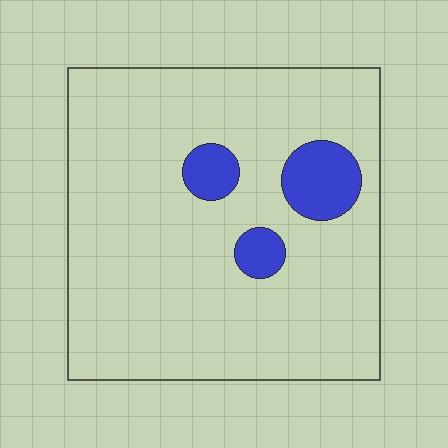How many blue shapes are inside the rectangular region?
3.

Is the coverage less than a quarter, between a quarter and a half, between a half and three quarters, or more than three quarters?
Less than a quarter.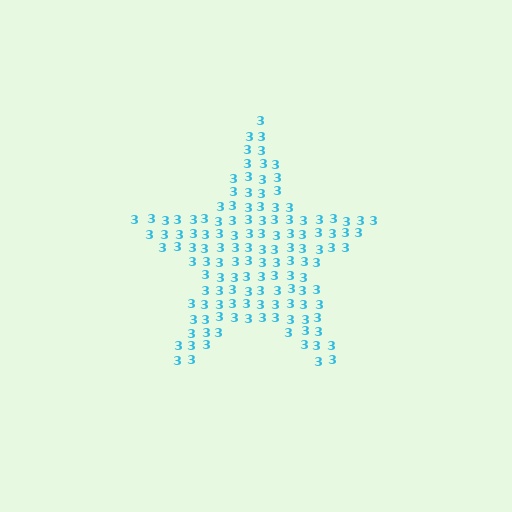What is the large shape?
The large shape is a star.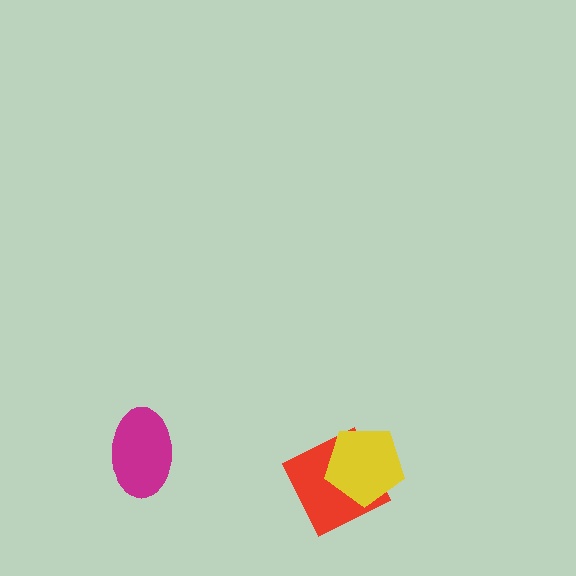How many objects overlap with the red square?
1 object overlaps with the red square.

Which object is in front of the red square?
The yellow pentagon is in front of the red square.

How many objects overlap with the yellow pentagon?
1 object overlaps with the yellow pentagon.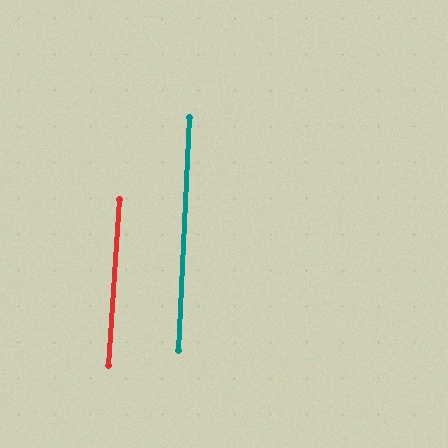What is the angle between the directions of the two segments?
Approximately 1 degree.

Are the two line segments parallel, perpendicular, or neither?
Parallel — their directions differ by only 0.9°.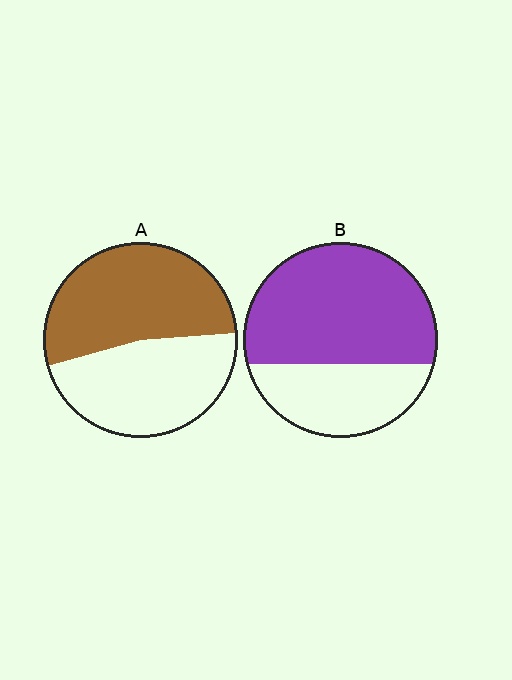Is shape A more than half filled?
Roughly half.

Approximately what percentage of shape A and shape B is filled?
A is approximately 55% and B is approximately 65%.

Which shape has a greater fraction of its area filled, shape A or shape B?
Shape B.